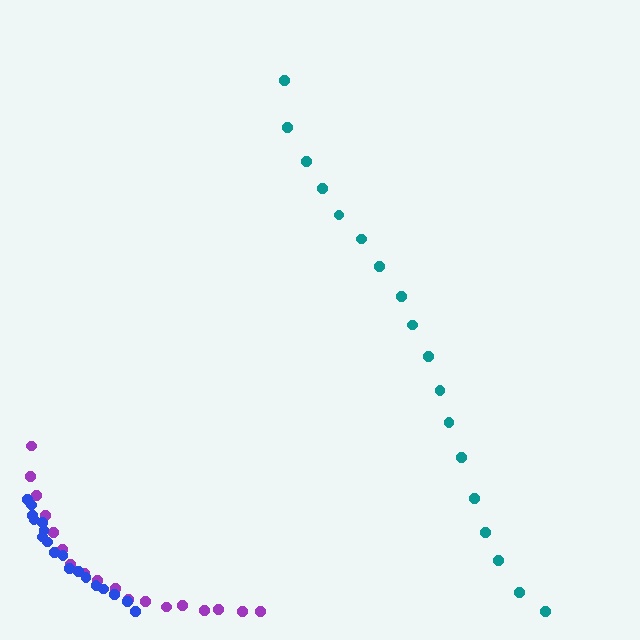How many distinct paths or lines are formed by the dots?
There are 3 distinct paths.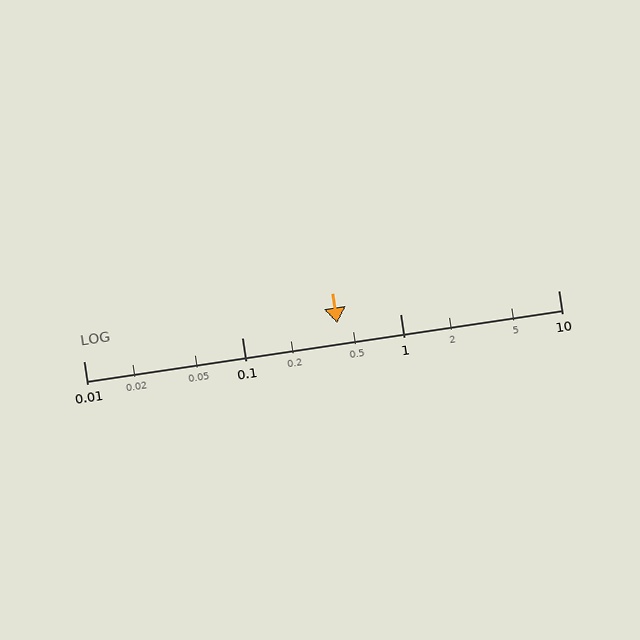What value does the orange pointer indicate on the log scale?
The pointer indicates approximately 0.4.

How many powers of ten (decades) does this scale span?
The scale spans 3 decades, from 0.01 to 10.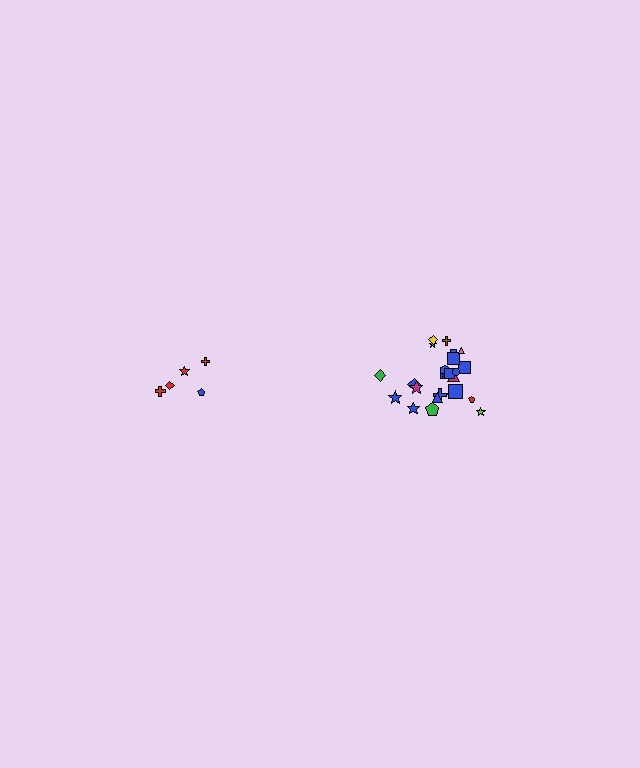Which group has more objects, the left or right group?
The right group.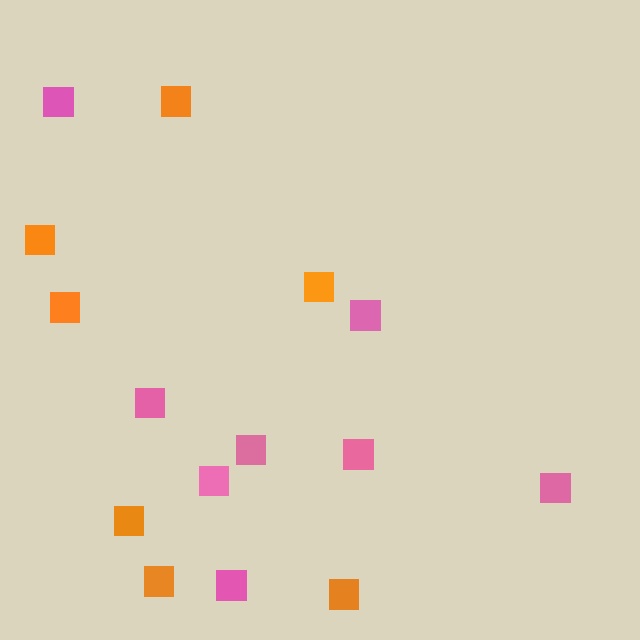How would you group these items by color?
There are 2 groups: one group of pink squares (8) and one group of orange squares (7).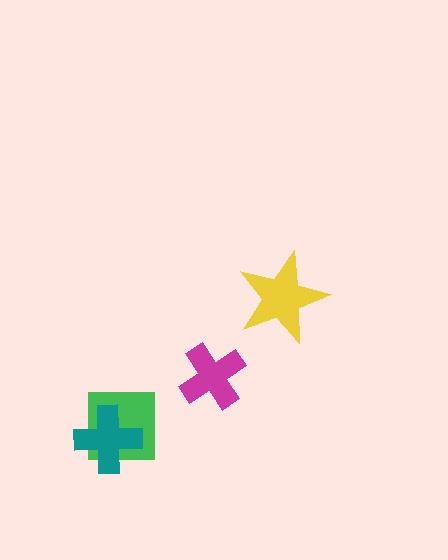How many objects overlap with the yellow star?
0 objects overlap with the yellow star.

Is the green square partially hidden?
Yes, it is partially covered by another shape.